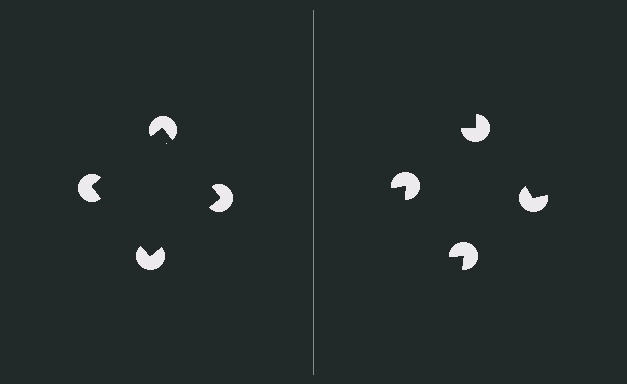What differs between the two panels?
The pac-man discs are positioned identically on both sides; only the wedge orientations differ. On the left they align to a square; on the right they are misaligned.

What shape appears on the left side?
An illusory square.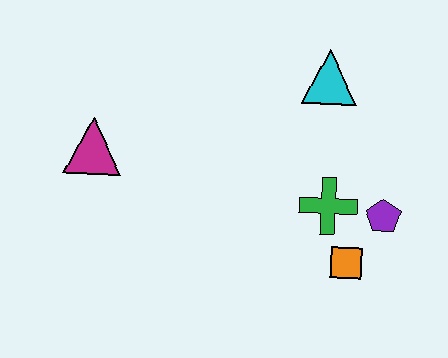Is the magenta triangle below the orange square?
No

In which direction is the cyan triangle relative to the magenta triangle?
The cyan triangle is to the right of the magenta triangle.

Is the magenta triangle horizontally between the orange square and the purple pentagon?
No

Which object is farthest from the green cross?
The magenta triangle is farthest from the green cross.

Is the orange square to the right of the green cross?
Yes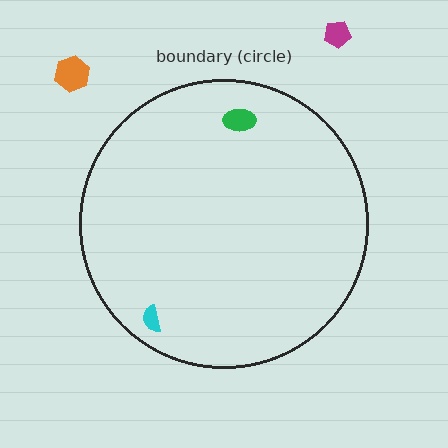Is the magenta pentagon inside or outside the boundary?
Outside.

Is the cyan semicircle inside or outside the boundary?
Inside.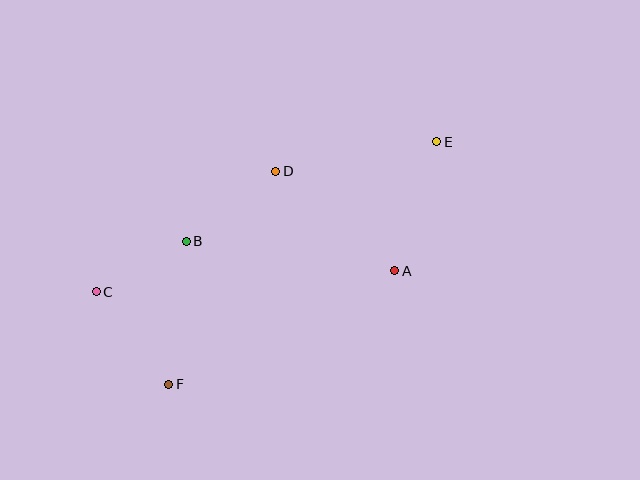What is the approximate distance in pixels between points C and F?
The distance between C and F is approximately 118 pixels.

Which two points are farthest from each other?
Points C and E are farthest from each other.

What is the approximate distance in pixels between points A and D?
The distance between A and D is approximately 156 pixels.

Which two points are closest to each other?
Points B and C are closest to each other.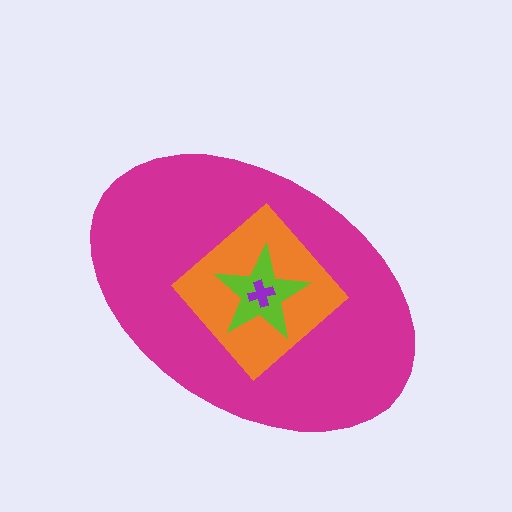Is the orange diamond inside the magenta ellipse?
Yes.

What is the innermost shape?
The purple cross.